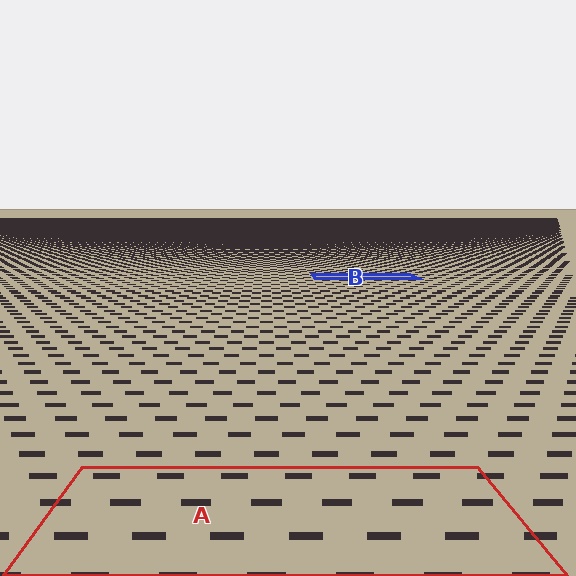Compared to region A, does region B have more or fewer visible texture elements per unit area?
Region B has more texture elements per unit area — they are packed more densely because it is farther away.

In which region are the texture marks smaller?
The texture marks are smaller in region B, because it is farther away.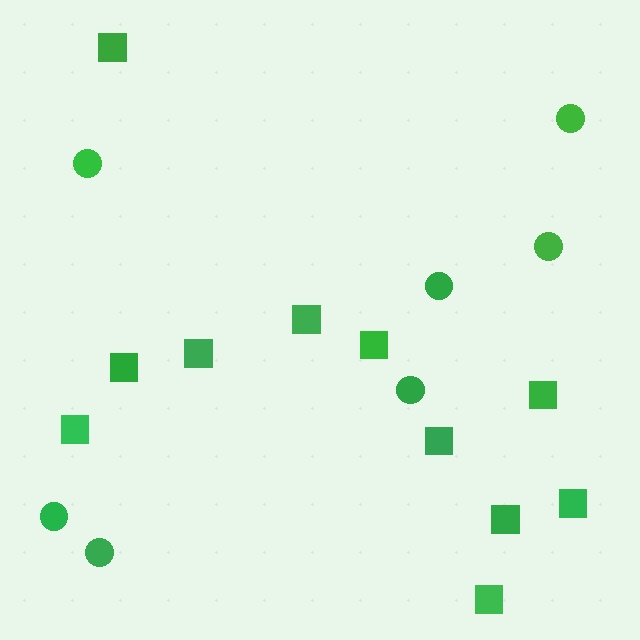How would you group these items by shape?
There are 2 groups: one group of circles (7) and one group of squares (11).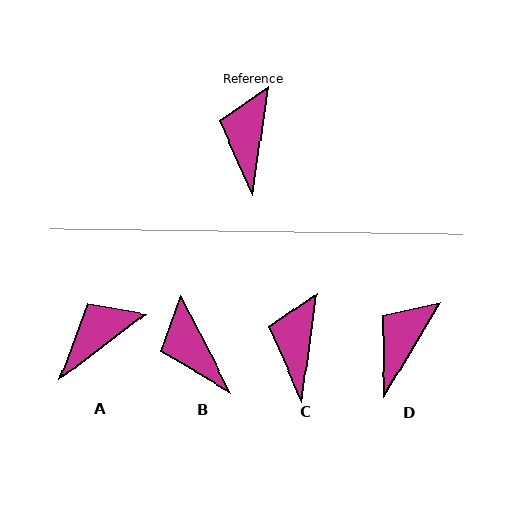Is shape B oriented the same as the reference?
No, it is off by about 35 degrees.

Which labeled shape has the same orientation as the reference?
C.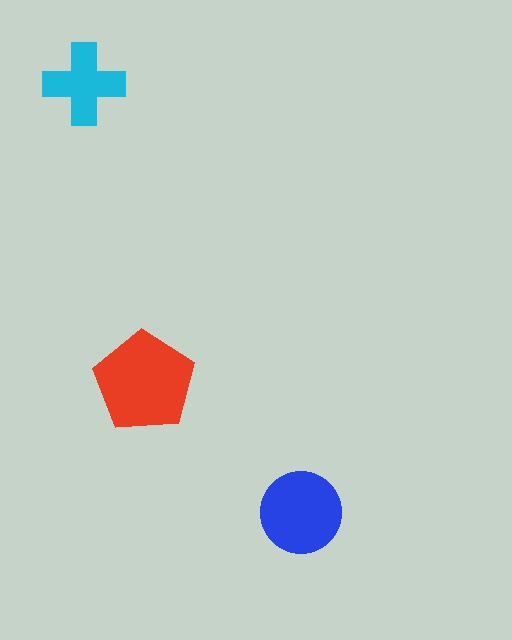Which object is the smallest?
The cyan cross.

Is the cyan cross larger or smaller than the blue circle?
Smaller.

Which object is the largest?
The red pentagon.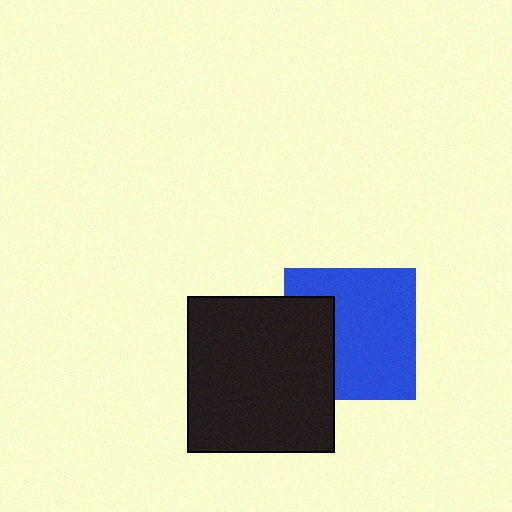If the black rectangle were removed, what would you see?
You would see the complete blue square.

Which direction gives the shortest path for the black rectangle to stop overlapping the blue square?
Moving left gives the shortest separation.